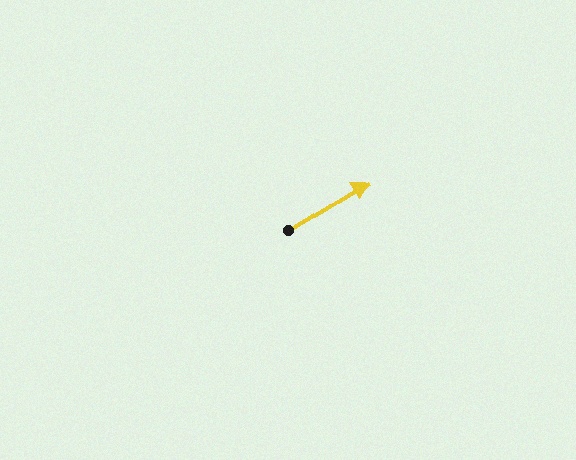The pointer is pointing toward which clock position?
Roughly 2 o'clock.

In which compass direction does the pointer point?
Northeast.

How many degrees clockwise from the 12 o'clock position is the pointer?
Approximately 59 degrees.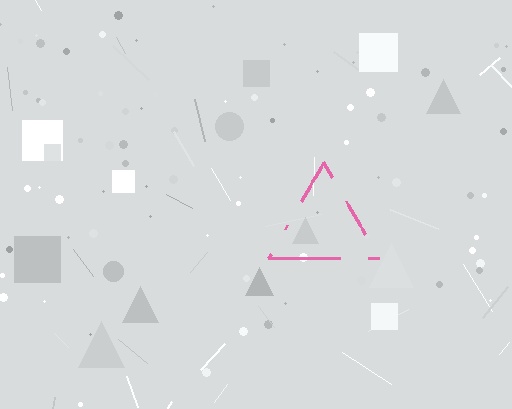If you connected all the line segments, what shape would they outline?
They would outline a triangle.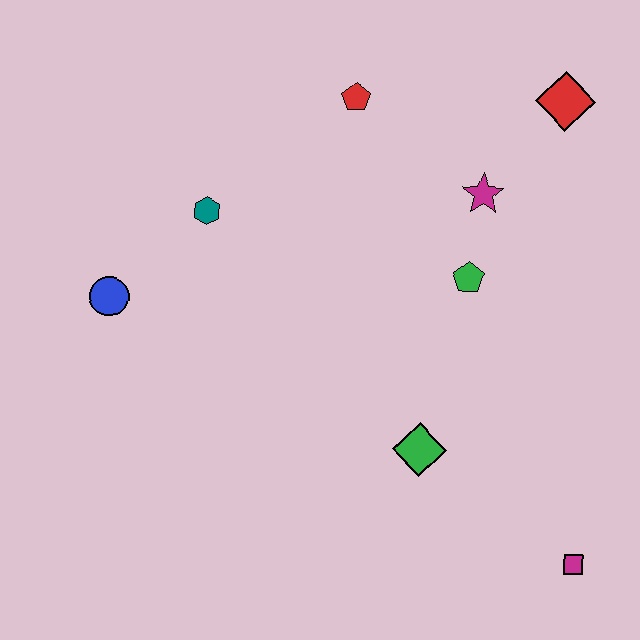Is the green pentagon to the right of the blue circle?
Yes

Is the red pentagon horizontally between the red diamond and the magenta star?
No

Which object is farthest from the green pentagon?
The blue circle is farthest from the green pentagon.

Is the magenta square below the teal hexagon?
Yes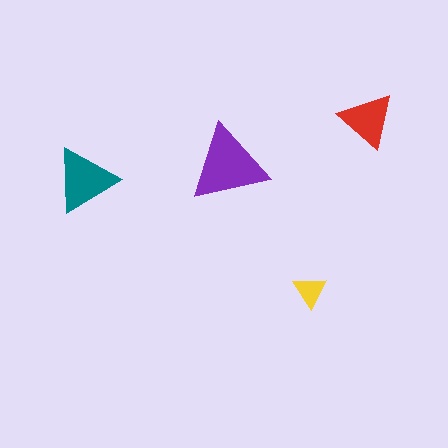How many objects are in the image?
There are 4 objects in the image.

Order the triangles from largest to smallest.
the purple one, the teal one, the red one, the yellow one.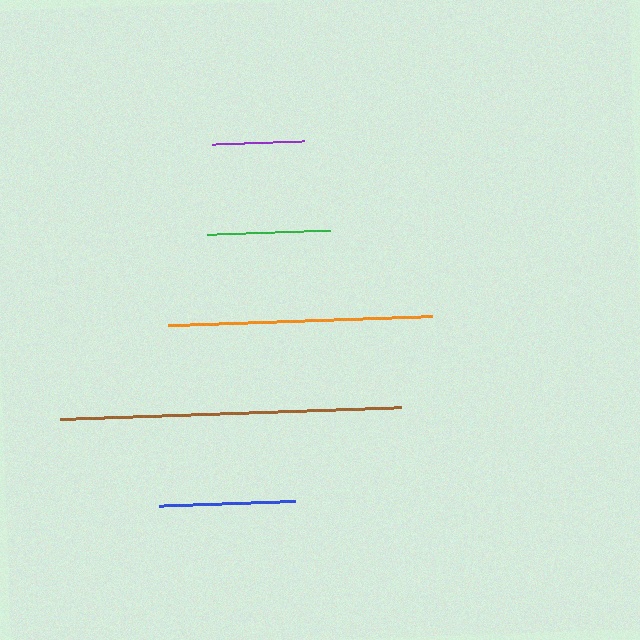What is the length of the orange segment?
The orange segment is approximately 264 pixels long.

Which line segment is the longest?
The brown line is the longest at approximately 341 pixels.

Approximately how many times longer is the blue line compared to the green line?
The blue line is approximately 1.1 times the length of the green line.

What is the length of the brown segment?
The brown segment is approximately 341 pixels long.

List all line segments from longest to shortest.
From longest to shortest: brown, orange, blue, green, purple.